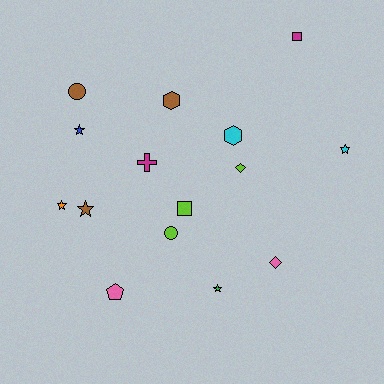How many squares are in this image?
There are 2 squares.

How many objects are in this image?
There are 15 objects.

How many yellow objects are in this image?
There are no yellow objects.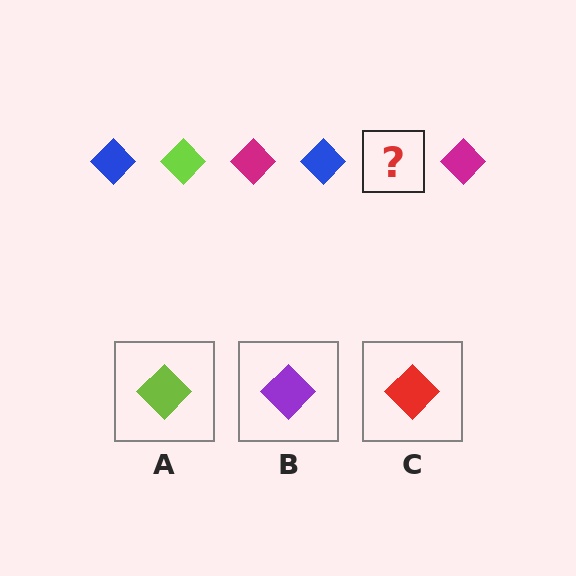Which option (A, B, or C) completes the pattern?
A.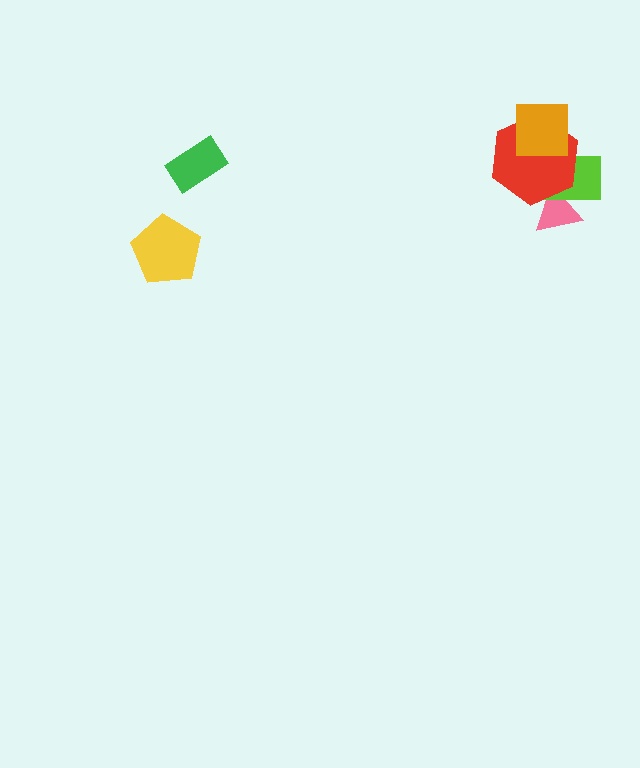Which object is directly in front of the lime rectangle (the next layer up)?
The red hexagon is directly in front of the lime rectangle.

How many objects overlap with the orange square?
2 objects overlap with the orange square.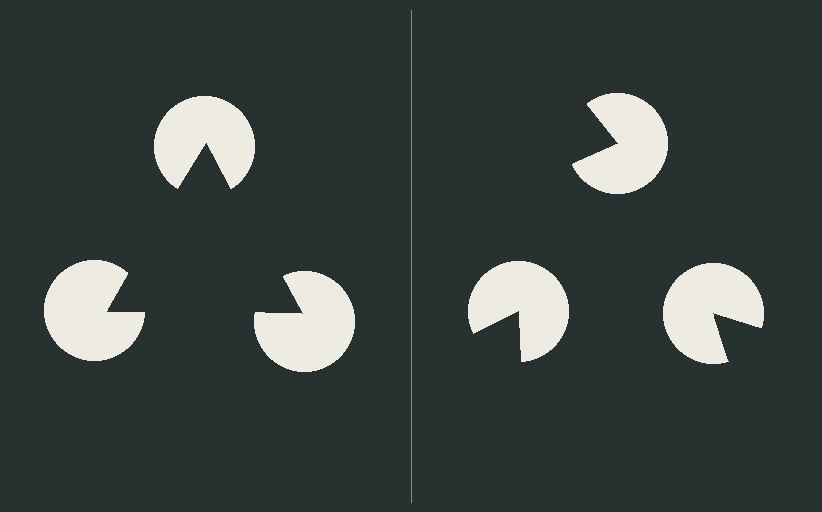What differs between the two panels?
The pac-man discs are positioned identically on both sides; only the wedge orientations differ. On the left they align to a triangle; on the right they are misaligned.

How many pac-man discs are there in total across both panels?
6 — 3 on each side.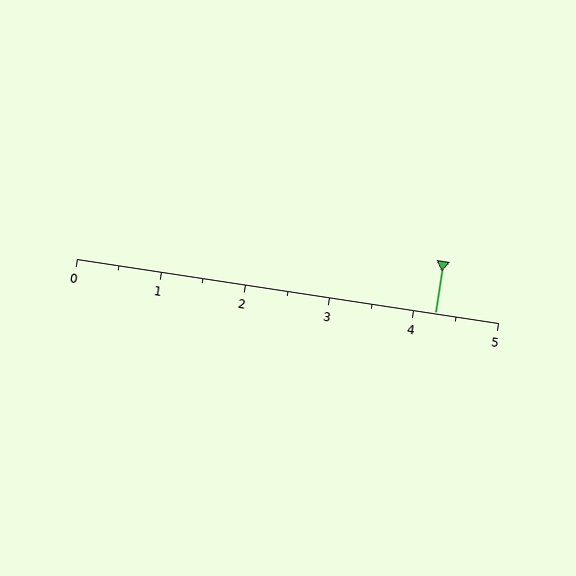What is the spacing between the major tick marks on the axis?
The major ticks are spaced 1 apart.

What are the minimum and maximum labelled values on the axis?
The axis runs from 0 to 5.